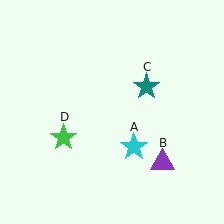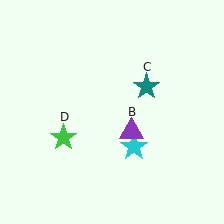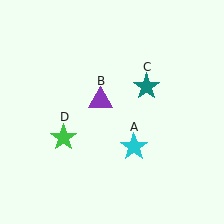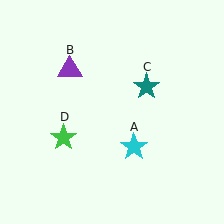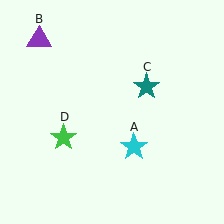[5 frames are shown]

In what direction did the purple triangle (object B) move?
The purple triangle (object B) moved up and to the left.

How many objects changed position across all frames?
1 object changed position: purple triangle (object B).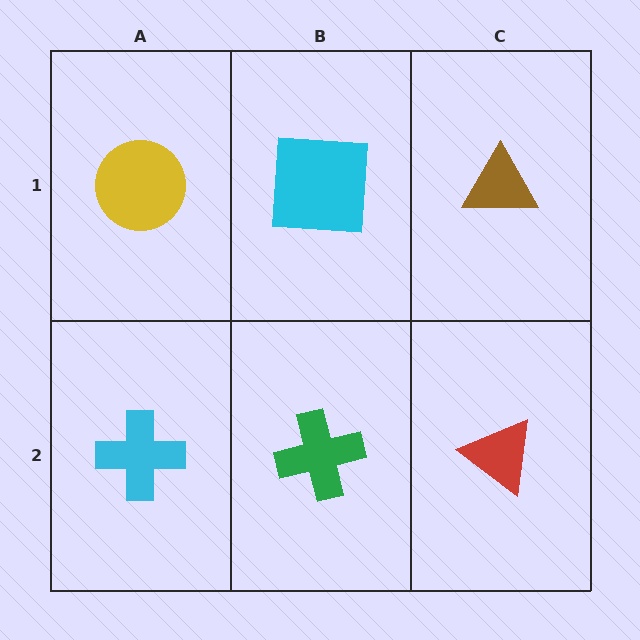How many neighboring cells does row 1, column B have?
3.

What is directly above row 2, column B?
A cyan square.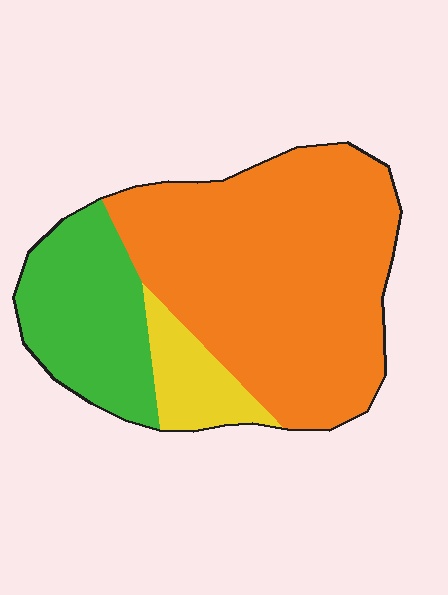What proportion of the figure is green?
Green takes up between a sixth and a third of the figure.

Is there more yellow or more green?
Green.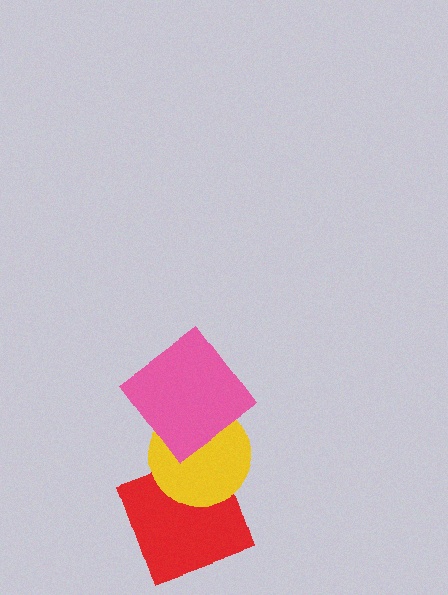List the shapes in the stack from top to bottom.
From top to bottom: the pink diamond, the yellow circle, the red square.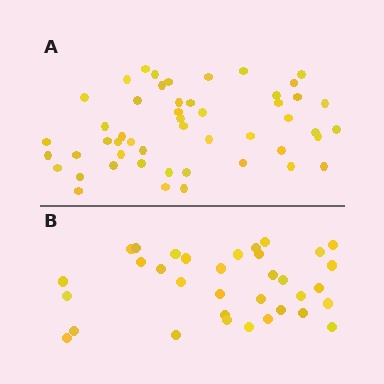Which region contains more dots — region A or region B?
Region A (the top region) has more dots.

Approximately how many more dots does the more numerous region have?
Region A has approximately 15 more dots than region B.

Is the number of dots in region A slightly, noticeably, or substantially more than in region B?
Region A has substantially more. The ratio is roughly 1.5 to 1.